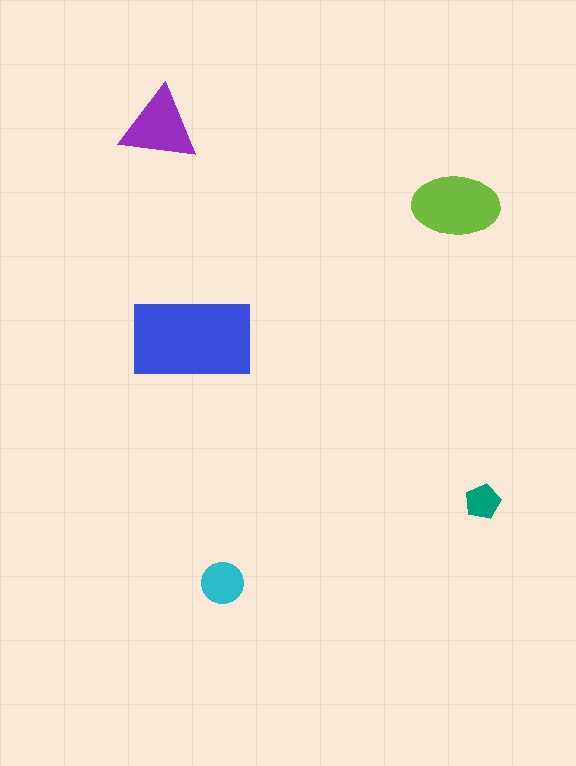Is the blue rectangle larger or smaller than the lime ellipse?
Larger.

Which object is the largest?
The blue rectangle.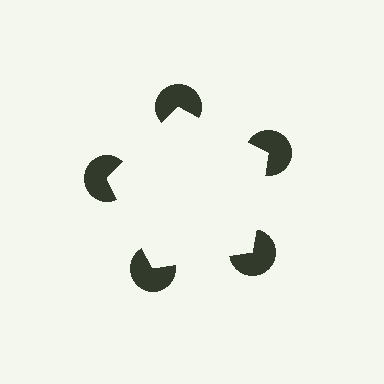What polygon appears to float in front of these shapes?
An illusory pentagon — its edges are inferred from the aligned wedge cuts in the pac-man discs, not physically drawn.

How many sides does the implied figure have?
5 sides.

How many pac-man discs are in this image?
There are 5 — one at each vertex of the illusory pentagon.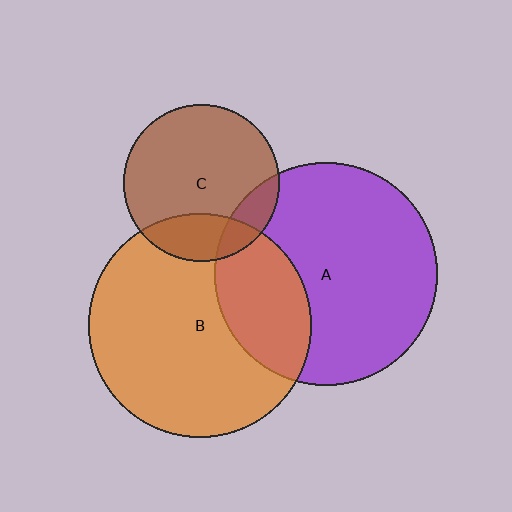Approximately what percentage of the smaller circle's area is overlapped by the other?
Approximately 30%.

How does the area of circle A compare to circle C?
Approximately 2.0 times.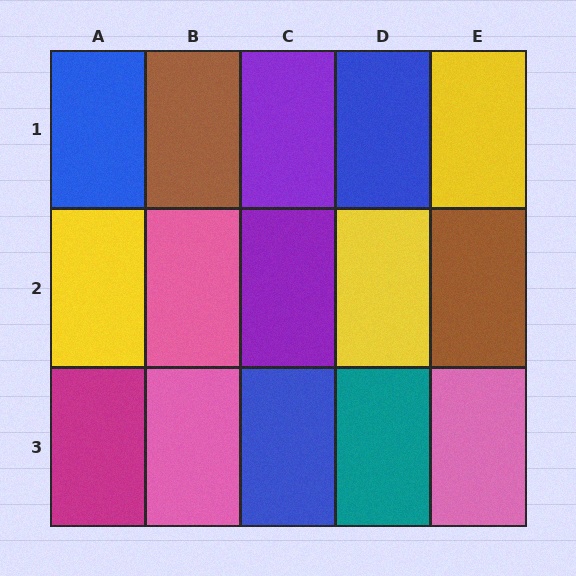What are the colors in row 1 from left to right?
Blue, brown, purple, blue, yellow.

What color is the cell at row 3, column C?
Blue.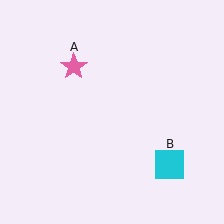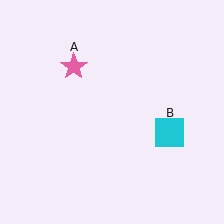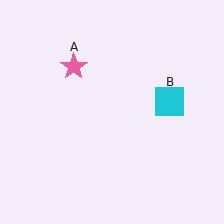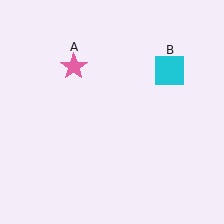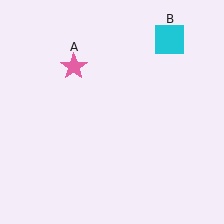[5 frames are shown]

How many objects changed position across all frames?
1 object changed position: cyan square (object B).